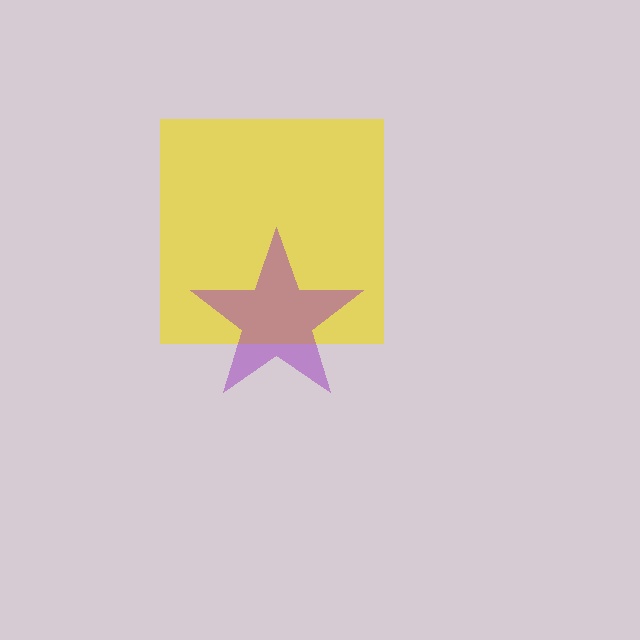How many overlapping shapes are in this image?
There are 2 overlapping shapes in the image.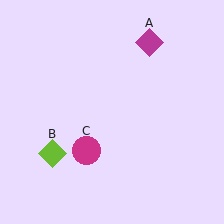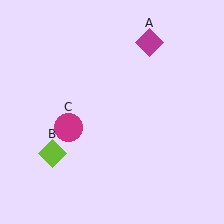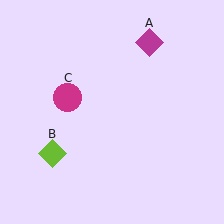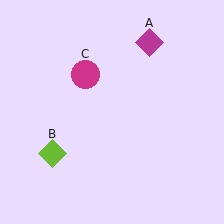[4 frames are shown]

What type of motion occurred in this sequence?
The magenta circle (object C) rotated clockwise around the center of the scene.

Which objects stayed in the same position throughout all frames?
Magenta diamond (object A) and lime diamond (object B) remained stationary.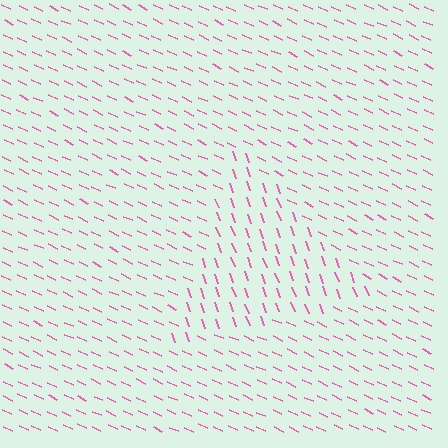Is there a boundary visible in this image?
Yes, there is a texture boundary formed by a change in line orientation.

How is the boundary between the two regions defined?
The boundary is defined purely by a change in line orientation (approximately 45 degrees difference). All lines are the same color and thickness.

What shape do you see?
I see a triangle.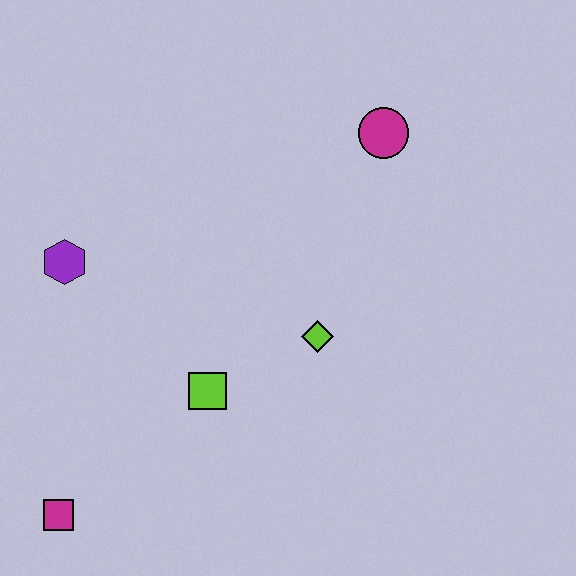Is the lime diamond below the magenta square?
No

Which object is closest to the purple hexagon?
The lime square is closest to the purple hexagon.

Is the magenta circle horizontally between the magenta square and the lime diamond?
No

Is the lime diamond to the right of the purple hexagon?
Yes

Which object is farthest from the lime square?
The magenta circle is farthest from the lime square.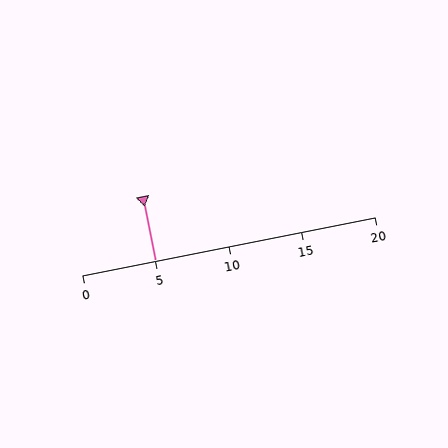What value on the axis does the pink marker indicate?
The marker indicates approximately 5.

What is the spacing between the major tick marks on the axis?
The major ticks are spaced 5 apart.